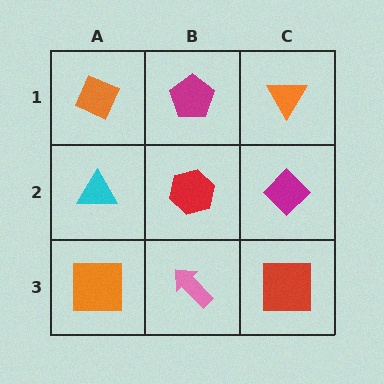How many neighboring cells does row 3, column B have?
3.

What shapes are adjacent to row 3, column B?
A red hexagon (row 2, column B), an orange square (row 3, column A), a red square (row 3, column C).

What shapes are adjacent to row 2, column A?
An orange diamond (row 1, column A), an orange square (row 3, column A), a red hexagon (row 2, column B).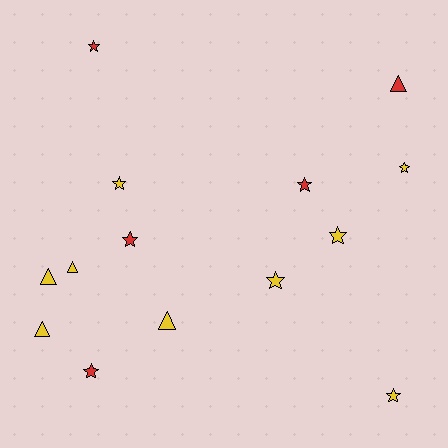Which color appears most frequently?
Yellow, with 9 objects.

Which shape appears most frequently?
Star, with 9 objects.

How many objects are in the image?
There are 14 objects.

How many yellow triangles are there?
There are 4 yellow triangles.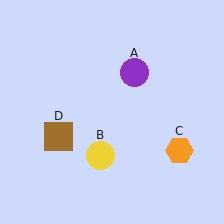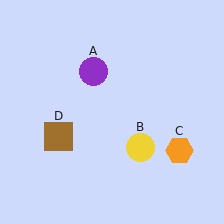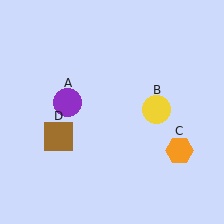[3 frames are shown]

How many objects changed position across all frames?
2 objects changed position: purple circle (object A), yellow circle (object B).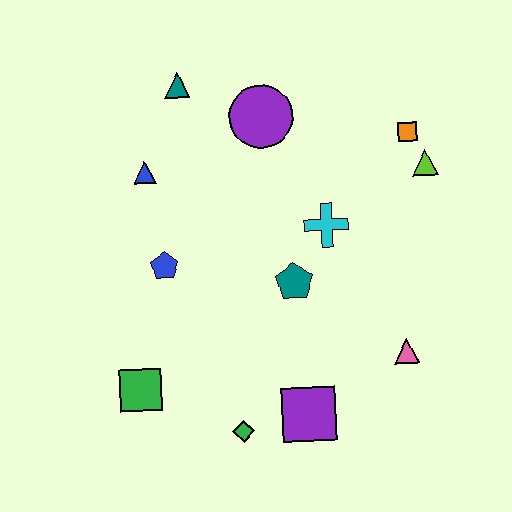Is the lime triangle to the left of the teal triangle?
No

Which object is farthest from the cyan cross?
The green square is farthest from the cyan cross.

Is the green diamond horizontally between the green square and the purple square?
Yes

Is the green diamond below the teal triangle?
Yes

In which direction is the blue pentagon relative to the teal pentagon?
The blue pentagon is to the left of the teal pentagon.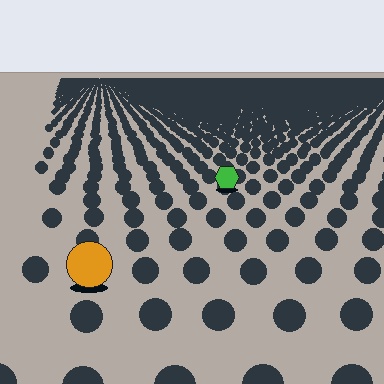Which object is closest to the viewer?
The orange circle is closest. The texture marks near it are larger and more spread out.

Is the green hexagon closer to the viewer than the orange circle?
No. The orange circle is closer — you can tell from the texture gradient: the ground texture is coarser near it.